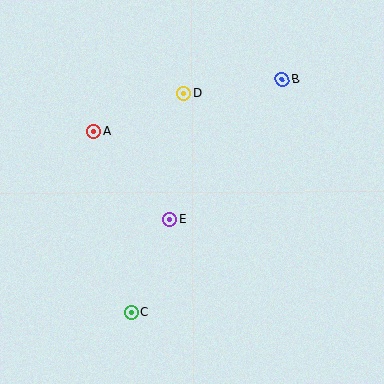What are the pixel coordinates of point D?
Point D is at (183, 93).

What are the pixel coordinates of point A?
Point A is at (93, 131).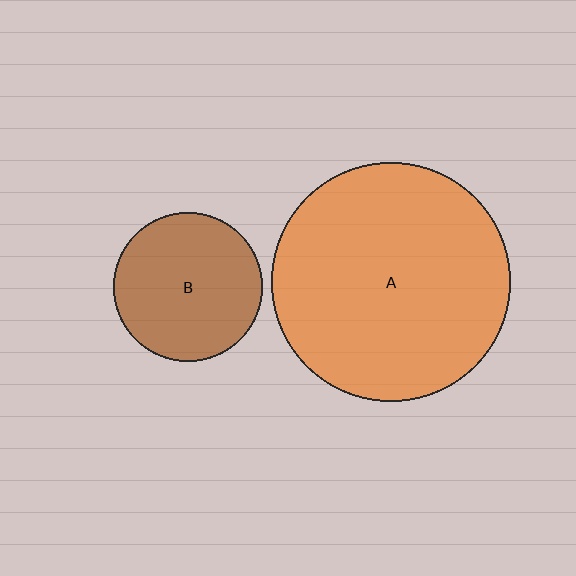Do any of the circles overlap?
No, none of the circles overlap.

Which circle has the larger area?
Circle A (orange).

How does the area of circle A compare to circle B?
Approximately 2.6 times.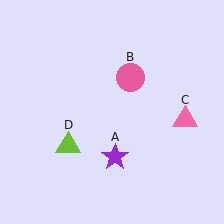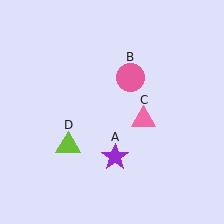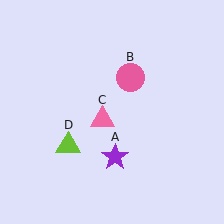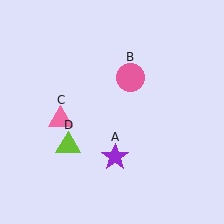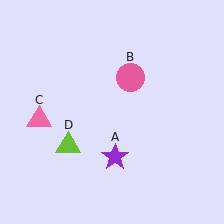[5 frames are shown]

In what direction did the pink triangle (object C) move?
The pink triangle (object C) moved left.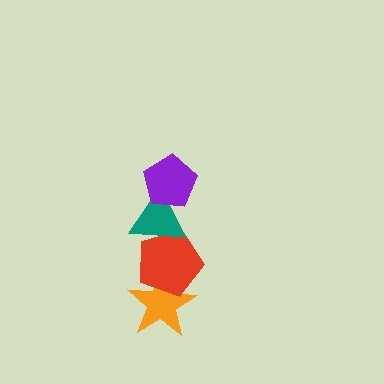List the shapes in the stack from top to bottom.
From top to bottom: the purple pentagon, the teal triangle, the red pentagon, the orange star.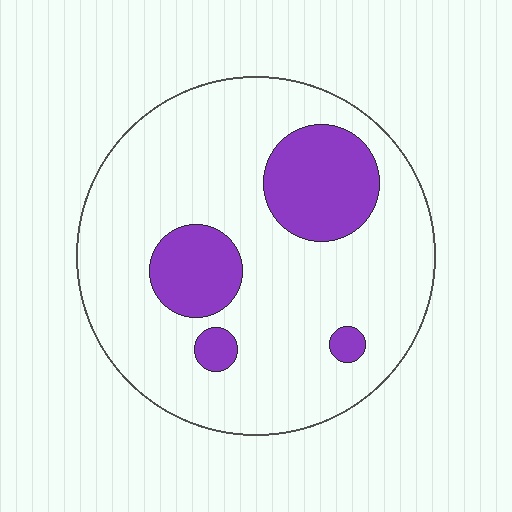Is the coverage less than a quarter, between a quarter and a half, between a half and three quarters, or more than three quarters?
Less than a quarter.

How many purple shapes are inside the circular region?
4.